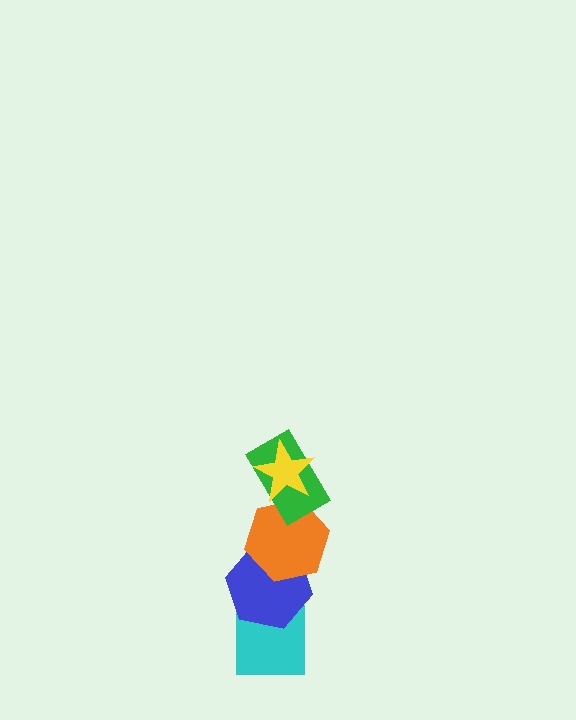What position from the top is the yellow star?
The yellow star is 1st from the top.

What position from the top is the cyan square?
The cyan square is 5th from the top.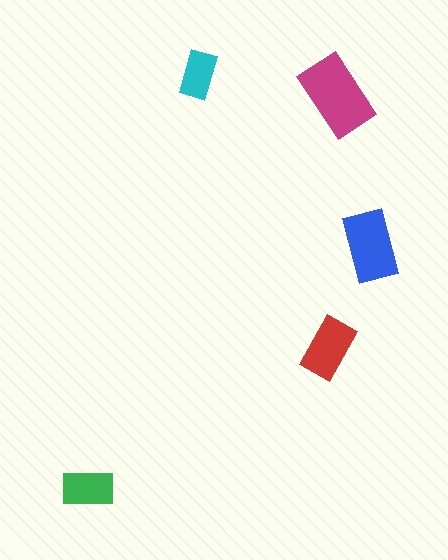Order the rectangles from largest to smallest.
the magenta one, the blue one, the red one, the green one, the cyan one.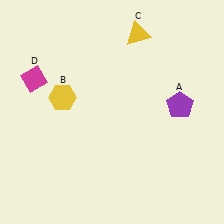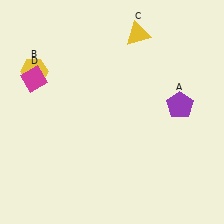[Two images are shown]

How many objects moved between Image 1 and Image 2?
1 object moved between the two images.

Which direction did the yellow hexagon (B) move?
The yellow hexagon (B) moved left.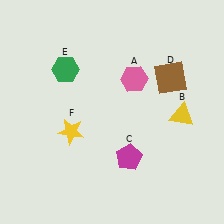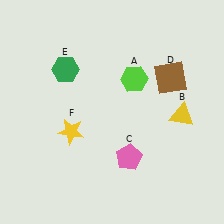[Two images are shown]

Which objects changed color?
A changed from pink to lime. C changed from magenta to pink.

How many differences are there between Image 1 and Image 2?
There are 2 differences between the two images.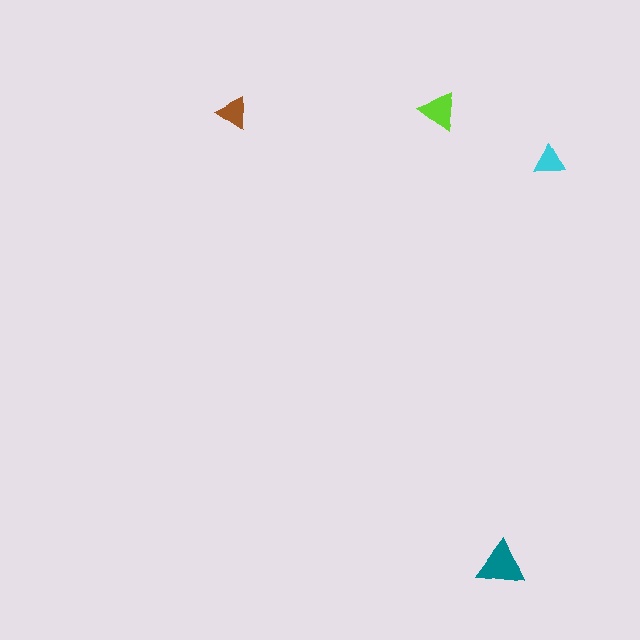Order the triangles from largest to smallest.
the teal one, the lime one, the brown one, the cyan one.